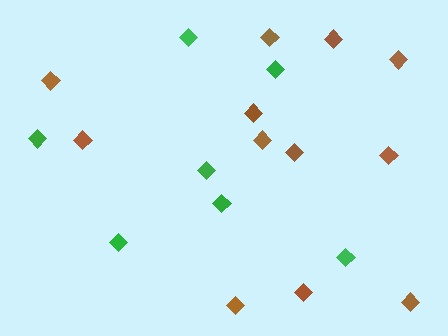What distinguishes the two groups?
There are 2 groups: one group of brown diamonds (12) and one group of green diamonds (7).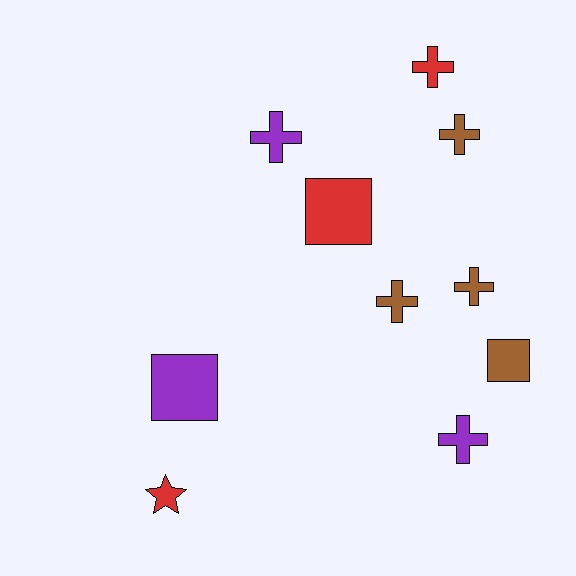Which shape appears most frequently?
Cross, with 6 objects.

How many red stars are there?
There is 1 red star.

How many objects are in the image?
There are 10 objects.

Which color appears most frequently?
Brown, with 4 objects.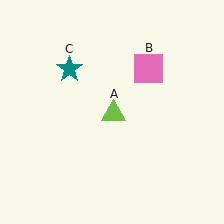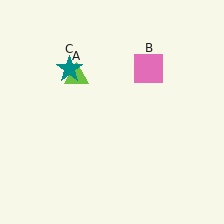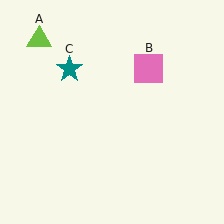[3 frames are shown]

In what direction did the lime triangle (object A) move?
The lime triangle (object A) moved up and to the left.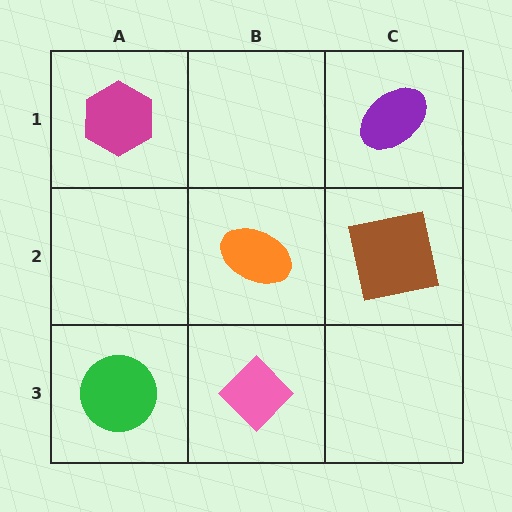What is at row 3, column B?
A pink diamond.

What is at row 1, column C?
A purple ellipse.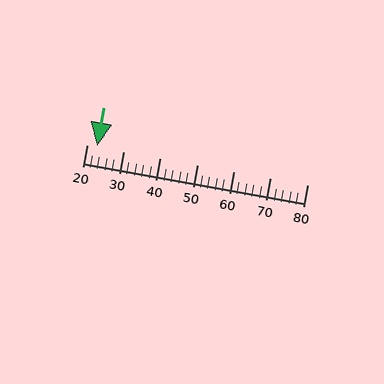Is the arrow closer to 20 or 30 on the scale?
The arrow is closer to 20.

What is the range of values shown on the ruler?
The ruler shows values from 20 to 80.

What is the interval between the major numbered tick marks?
The major tick marks are spaced 10 units apart.